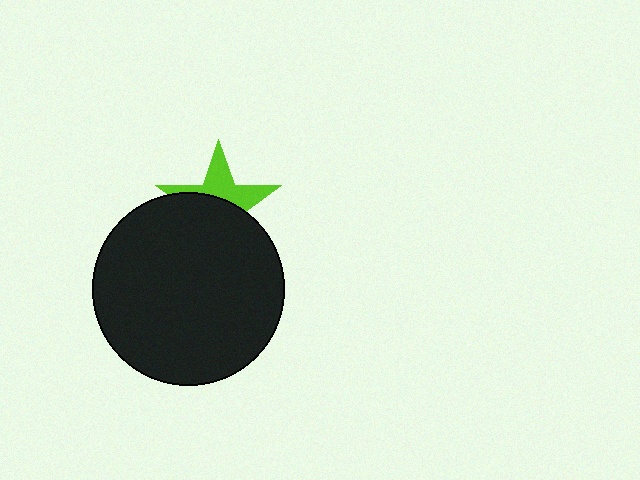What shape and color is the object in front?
The object in front is a black circle.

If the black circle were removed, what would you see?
You would see the complete lime star.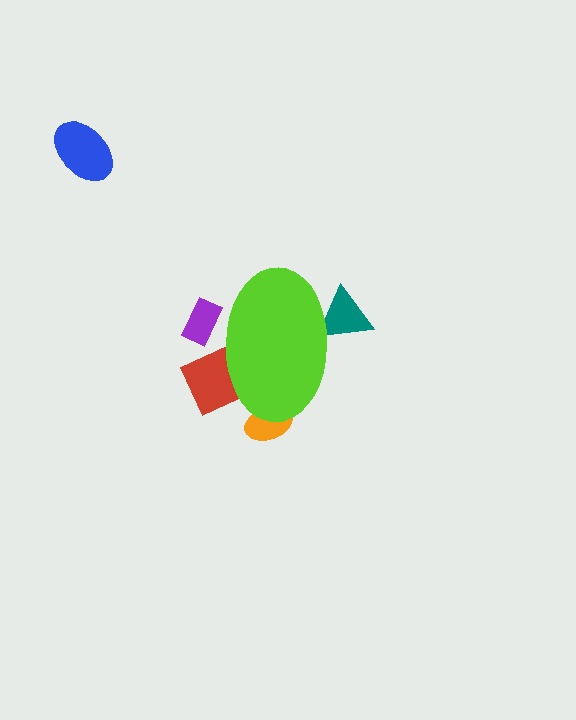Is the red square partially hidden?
Yes, the red square is partially hidden behind the lime ellipse.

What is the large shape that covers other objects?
A lime ellipse.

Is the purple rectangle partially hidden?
Yes, the purple rectangle is partially hidden behind the lime ellipse.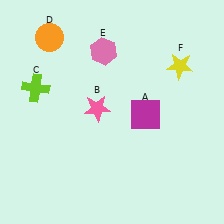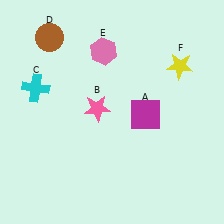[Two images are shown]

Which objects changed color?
C changed from lime to cyan. D changed from orange to brown.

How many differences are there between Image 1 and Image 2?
There are 2 differences between the two images.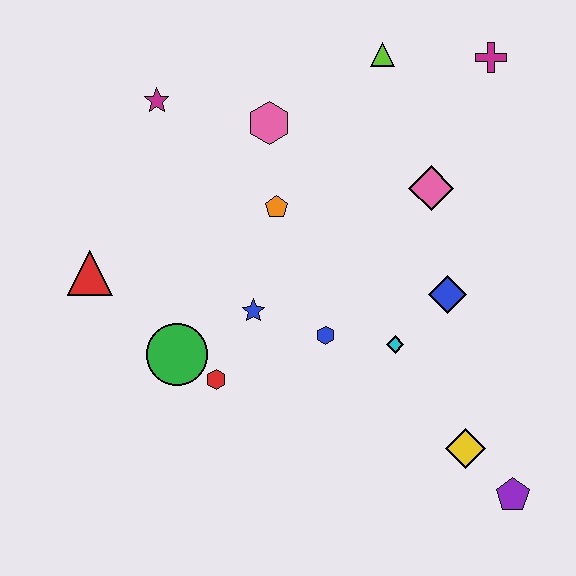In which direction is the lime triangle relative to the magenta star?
The lime triangle is to the right of the magenta star.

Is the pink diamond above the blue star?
Yes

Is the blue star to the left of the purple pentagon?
Yes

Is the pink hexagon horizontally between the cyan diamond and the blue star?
Yes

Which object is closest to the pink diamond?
The blue diamond is closest to the pink diamond.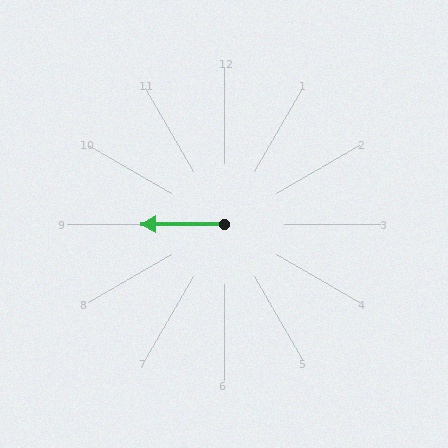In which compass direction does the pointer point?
West.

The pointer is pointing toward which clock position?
Roughly 9 o'clock.